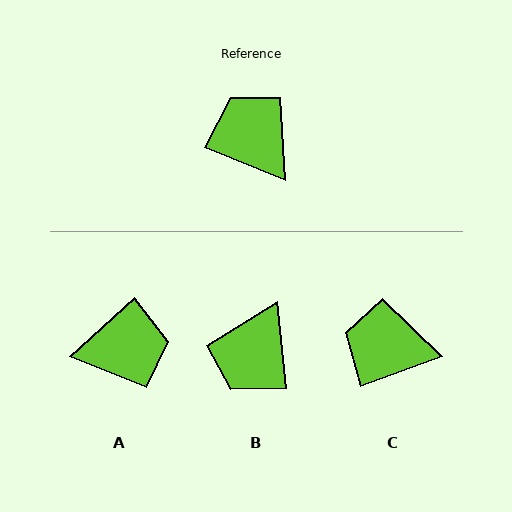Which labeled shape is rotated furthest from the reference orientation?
B, about 118 degrees away.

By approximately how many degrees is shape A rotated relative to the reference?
Approximately 116 degrees clockwise.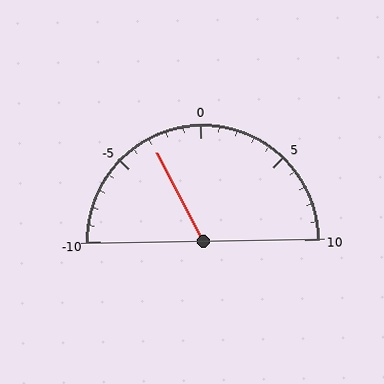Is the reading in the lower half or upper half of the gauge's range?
The reading is in the lower half of the range (-10 to 10).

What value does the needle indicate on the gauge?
The needle indicates approximately -3.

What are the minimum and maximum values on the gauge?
The gauge ranges from -10 to 10.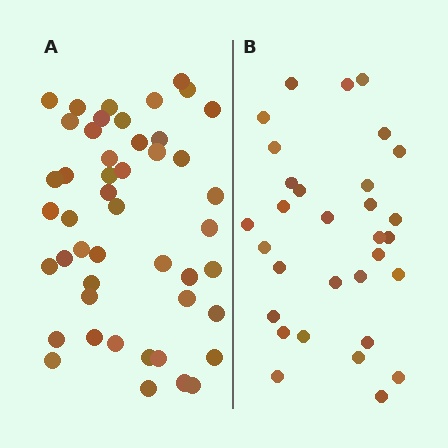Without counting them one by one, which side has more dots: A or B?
Region A (the left region) has more dots.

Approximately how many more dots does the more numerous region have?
Region A has approximately 15 more dots than region B.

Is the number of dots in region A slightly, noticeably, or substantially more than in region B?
Region A has substantially more. The ratio is roughly 1.5 to 1.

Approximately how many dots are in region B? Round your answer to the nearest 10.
About 30 dots. (The exact count is 31, which rounds to 30.)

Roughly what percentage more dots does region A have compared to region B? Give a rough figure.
About 50% more.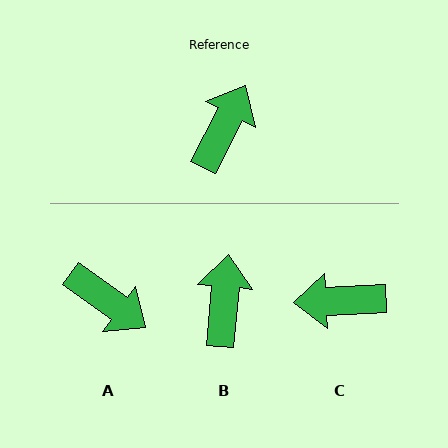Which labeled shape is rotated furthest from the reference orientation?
C, about 120 degrees away.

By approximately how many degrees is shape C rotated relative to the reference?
Approximately 120 degrees counter-clockwise.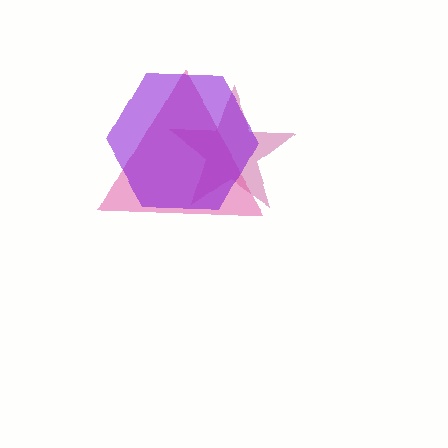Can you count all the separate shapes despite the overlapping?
Yes, there are 3 separate shapes.